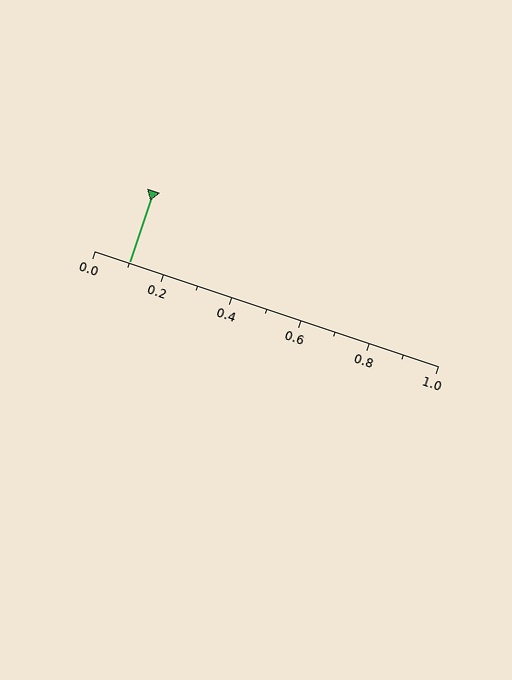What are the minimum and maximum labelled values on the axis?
The axis runs from 0.0 to 1.0.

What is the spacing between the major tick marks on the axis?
The major ticks are spaced 0.2 apart.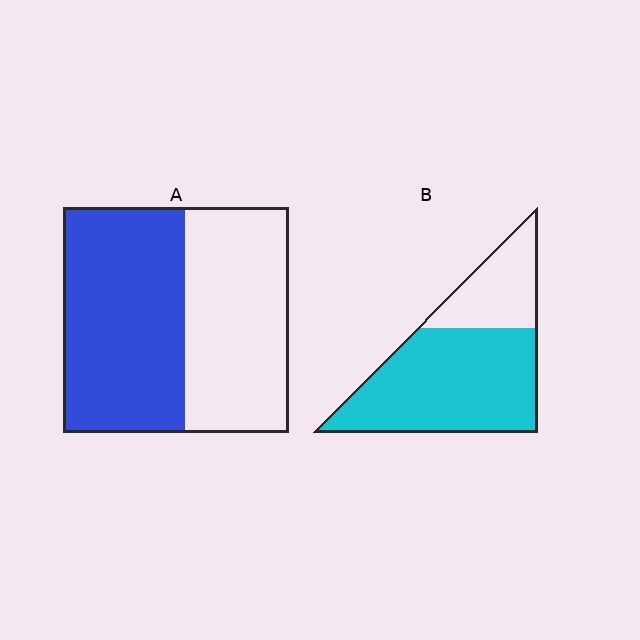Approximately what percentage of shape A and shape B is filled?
A is approximately 55% and B is approximately 70%.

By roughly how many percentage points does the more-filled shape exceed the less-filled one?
By roughly 15 percentage points (B over A).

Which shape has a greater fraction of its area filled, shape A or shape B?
Shape B.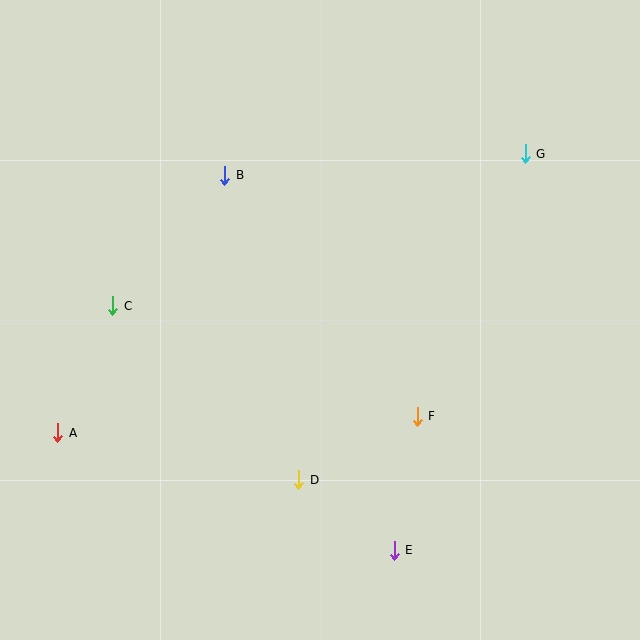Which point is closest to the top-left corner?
Point B is closest to the top-left corner.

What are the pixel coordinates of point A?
Point A is at (57, 433).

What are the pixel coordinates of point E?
Point E is at (394, 550).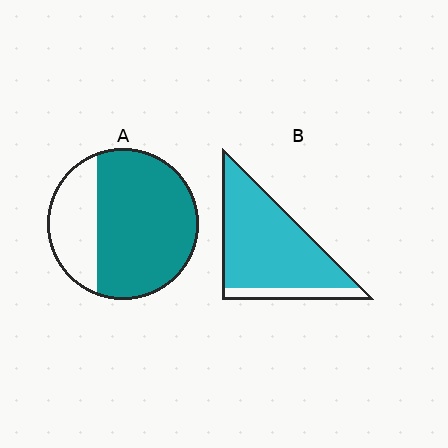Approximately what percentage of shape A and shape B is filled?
A is approximately 70% and B is approximately 85%.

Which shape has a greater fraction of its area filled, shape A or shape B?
Shape B.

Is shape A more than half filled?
Yes.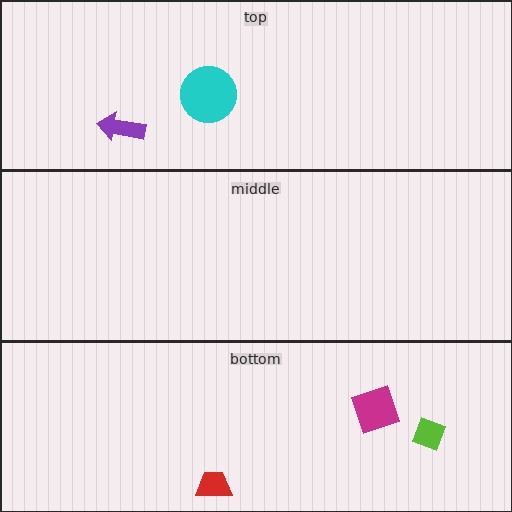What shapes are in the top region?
The cyan circle, the purple arrow.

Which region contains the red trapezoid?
The bottom region.